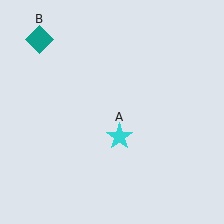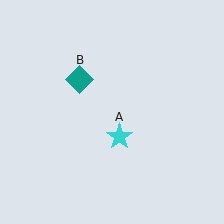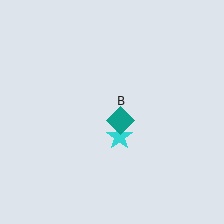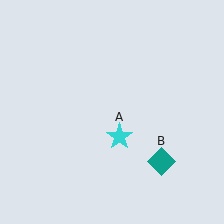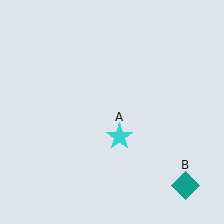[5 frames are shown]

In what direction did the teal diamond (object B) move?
The teal diamond (object B) moved down and to the right.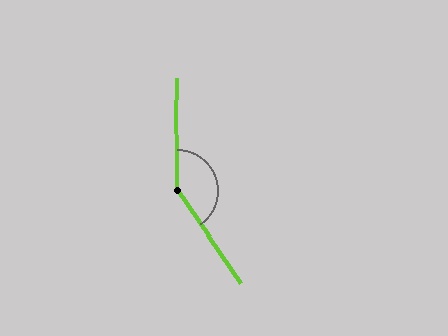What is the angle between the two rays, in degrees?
Approximately 145 degrees.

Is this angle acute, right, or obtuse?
It is obtuse.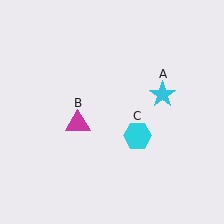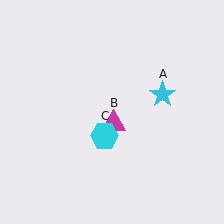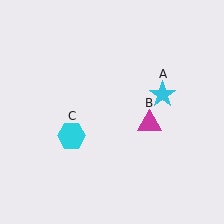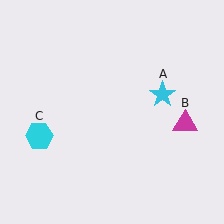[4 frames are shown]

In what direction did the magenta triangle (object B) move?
The magenta triangle (object B) moved right.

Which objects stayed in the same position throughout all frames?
Cyan star (object A) remained stationary.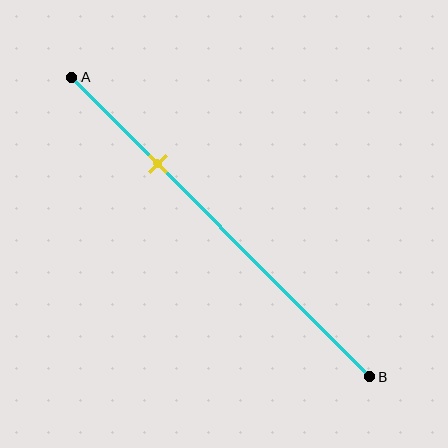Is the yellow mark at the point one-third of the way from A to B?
No, the mark is at about 30% from A, not at the 33% one-third point.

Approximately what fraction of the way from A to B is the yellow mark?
The yellow mark is approximately 30% of the way from A to B.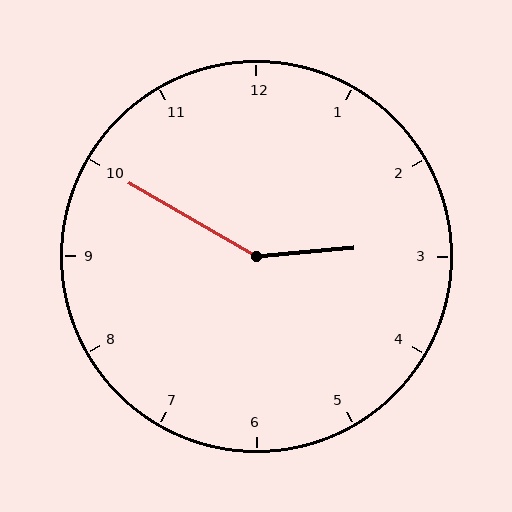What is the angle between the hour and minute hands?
Approximately 145 degrees.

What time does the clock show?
2:50.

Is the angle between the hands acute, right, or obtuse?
It is obtuse.